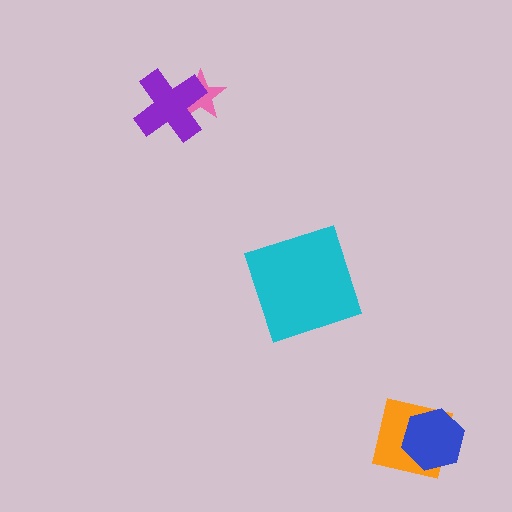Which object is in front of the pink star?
The purple cross is in front of the pink star.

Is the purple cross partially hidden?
No, no other shape covers it.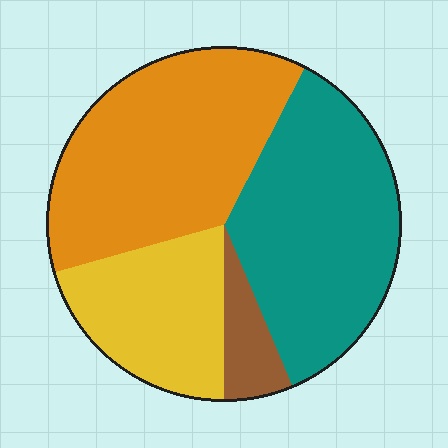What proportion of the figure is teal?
Teal takes up about three eighths (3/8) of the figure.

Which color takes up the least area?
Brown, at roughly 5%.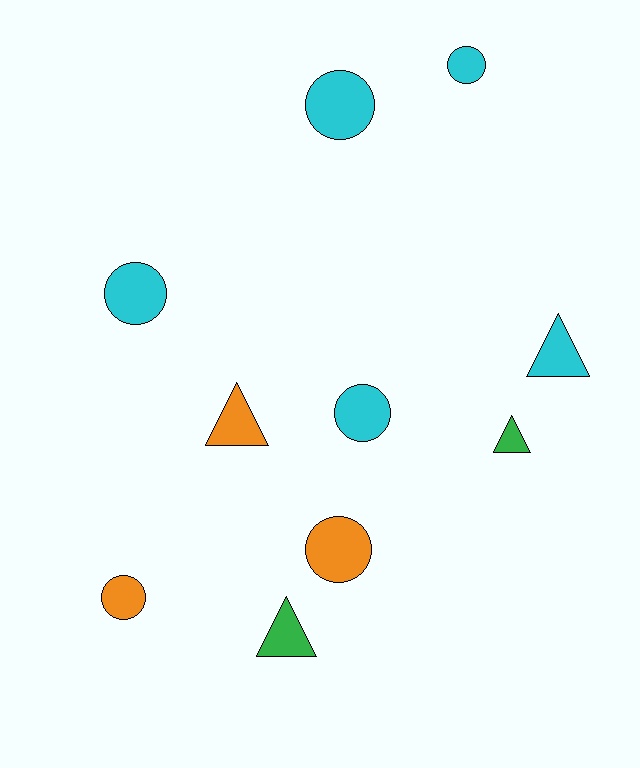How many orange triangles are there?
There is 1 orange triangle.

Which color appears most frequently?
Cyan, with 5 objects.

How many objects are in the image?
There are 10 objects.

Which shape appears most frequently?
Circle, with 6 objects.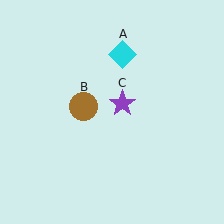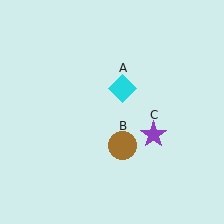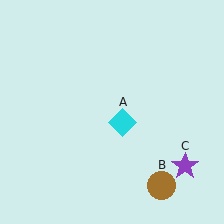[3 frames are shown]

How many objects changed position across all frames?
3 objects changed position: cyan diamond (object A), brown circle (object B), purple star (object C).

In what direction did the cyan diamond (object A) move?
The cyan diamond (object A) moved down.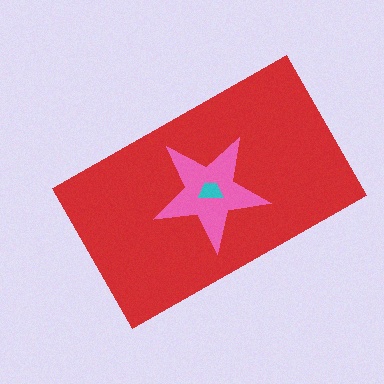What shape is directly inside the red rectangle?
The pink star.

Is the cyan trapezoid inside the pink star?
Yes.